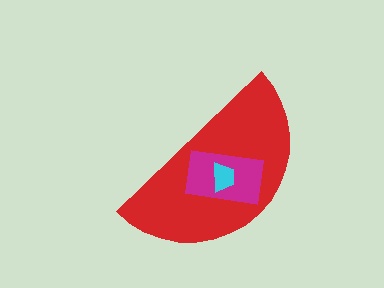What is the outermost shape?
The red semicircle.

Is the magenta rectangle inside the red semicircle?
Yes.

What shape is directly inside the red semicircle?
The magenta rectangle.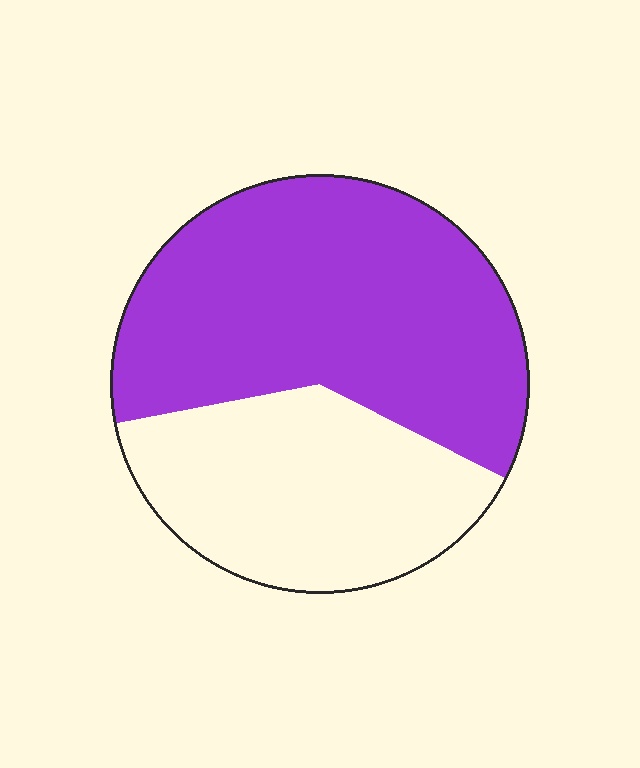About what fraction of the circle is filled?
About three fifths (3/5).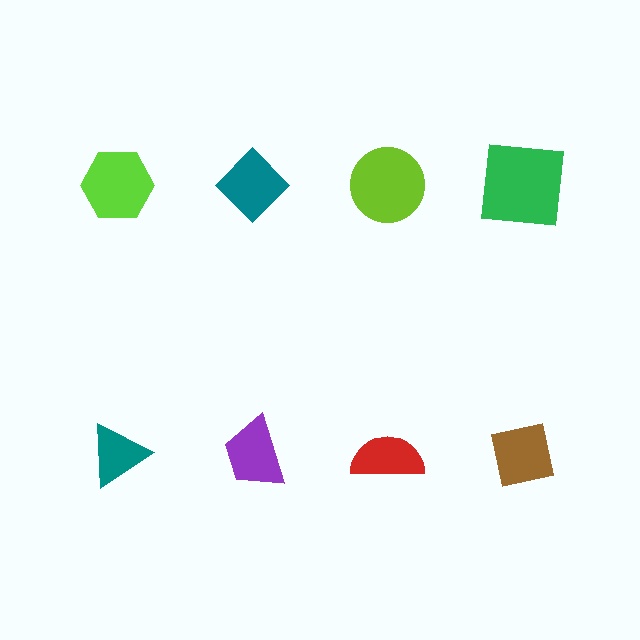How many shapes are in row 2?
4 shapes.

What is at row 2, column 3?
A red semicircle.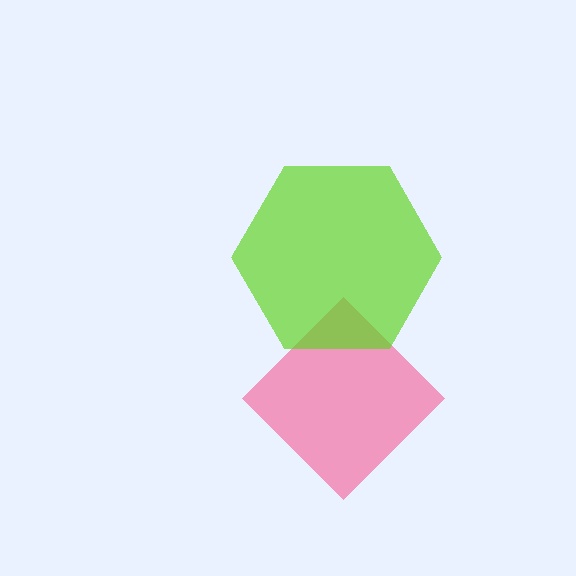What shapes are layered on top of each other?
The layered shapes are: a pink diamond, a lime hexagon.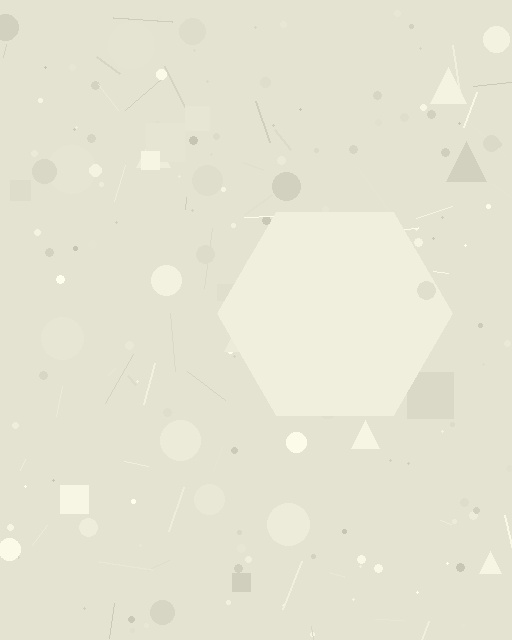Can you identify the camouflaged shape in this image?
The camouflaged shape is a hexagon.